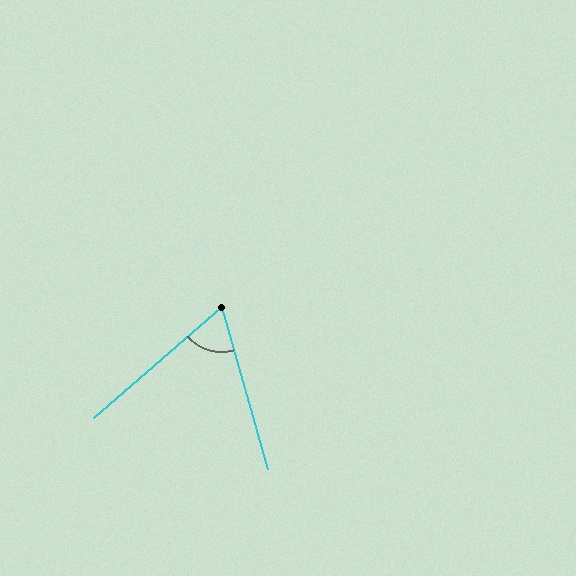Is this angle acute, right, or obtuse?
It is acute.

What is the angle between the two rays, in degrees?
Approximately 65 degrees.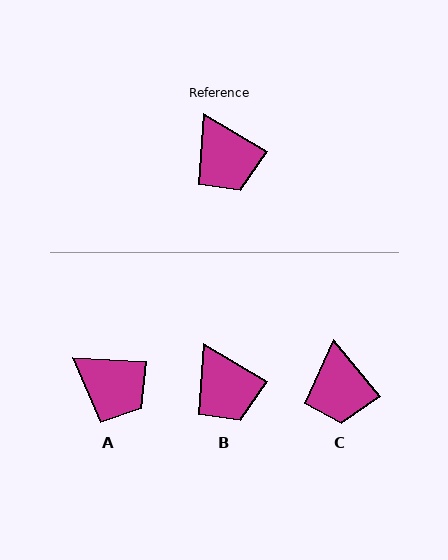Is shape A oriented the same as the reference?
No, it is off by about 28 degrees.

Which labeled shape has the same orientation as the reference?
B.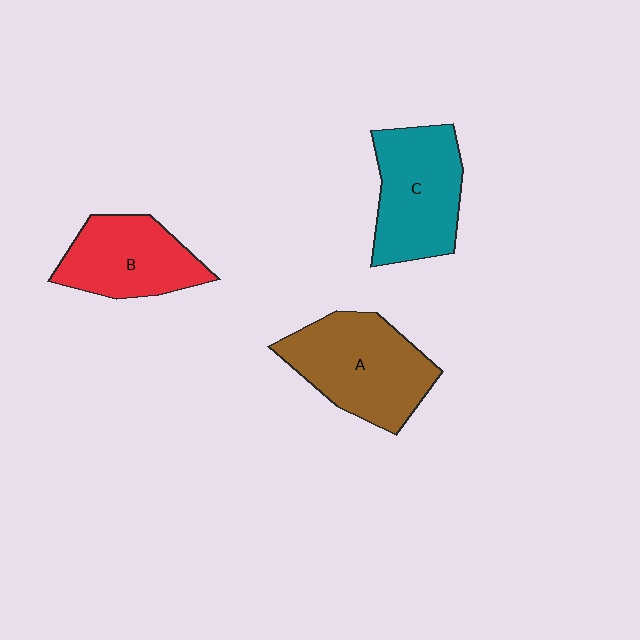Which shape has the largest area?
Shape A (brown).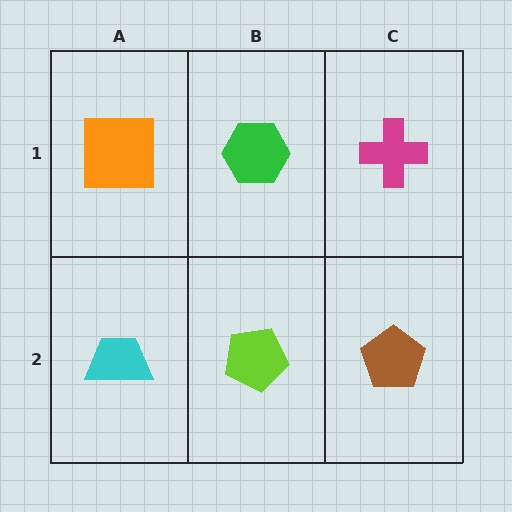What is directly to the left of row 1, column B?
An orange square.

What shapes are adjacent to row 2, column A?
An orange square (row 1, column A), a lime pentagon (row 2, column B).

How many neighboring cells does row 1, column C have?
2.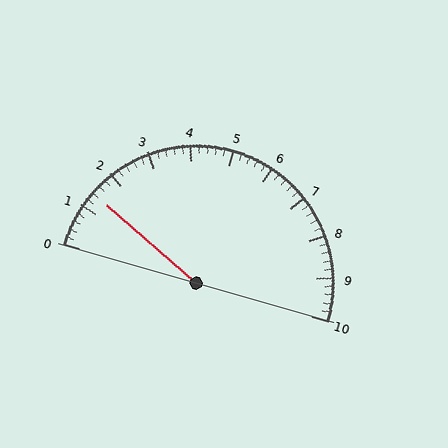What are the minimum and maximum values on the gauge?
The gauge ranges from 0 to 10.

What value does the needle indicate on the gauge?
The needle indicates approximately 1.4.